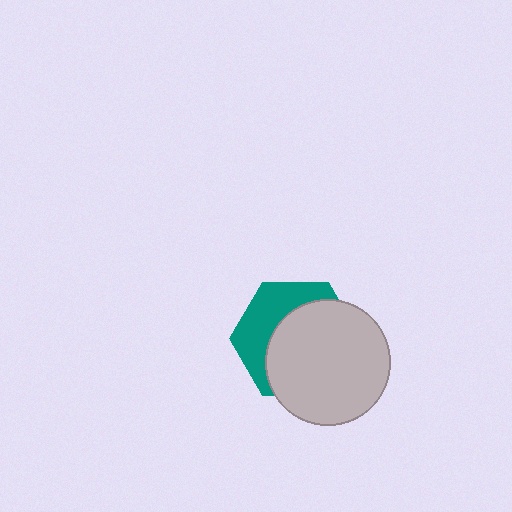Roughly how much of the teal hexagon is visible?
A small part of it is visible (roughly 39%).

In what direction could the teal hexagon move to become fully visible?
The teal hexagon could move toward the upper-left. That would shift it out from behind the light gray circle entirely.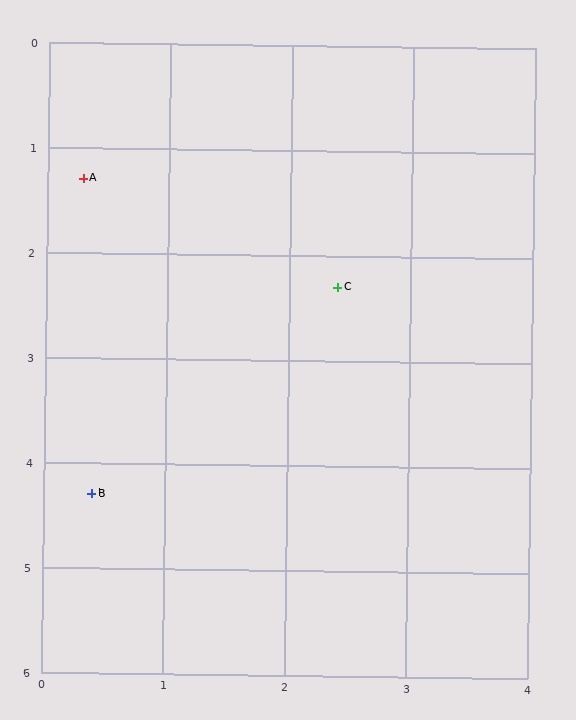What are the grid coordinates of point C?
Point C is at approximately (2.4, 2.3).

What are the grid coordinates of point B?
Point B is at approximately (0.4, 4.3).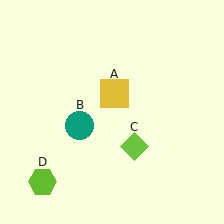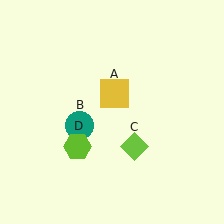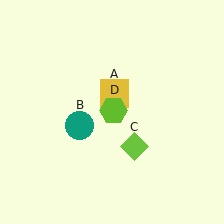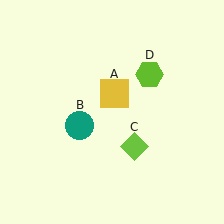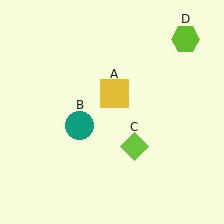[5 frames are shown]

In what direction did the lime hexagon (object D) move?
The lime hexagon (object D) moved up and to the right.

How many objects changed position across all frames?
1 object changed position: lime hexagon (object D).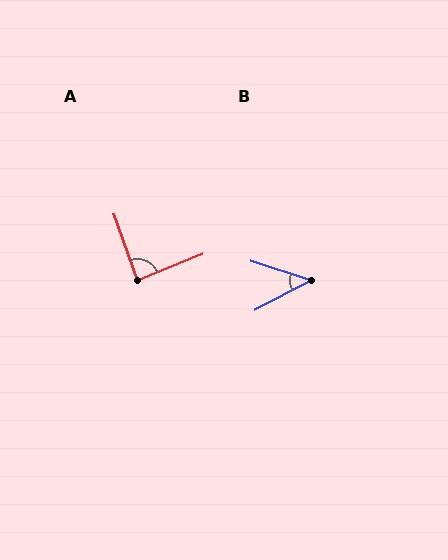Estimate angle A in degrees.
Approximately 88 degrees.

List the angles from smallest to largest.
B (46°), A (88°).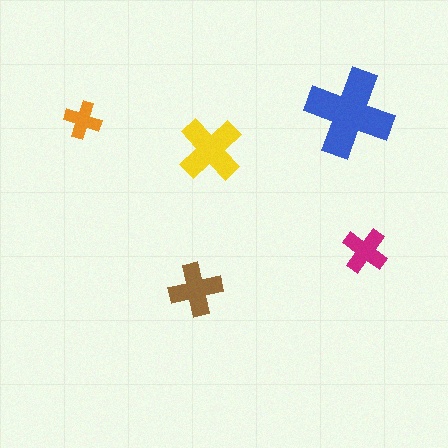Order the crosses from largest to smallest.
the blue one, the yellow one, the brown one, the magenta one, the orange one.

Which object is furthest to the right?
The magenta cross is rightmost.